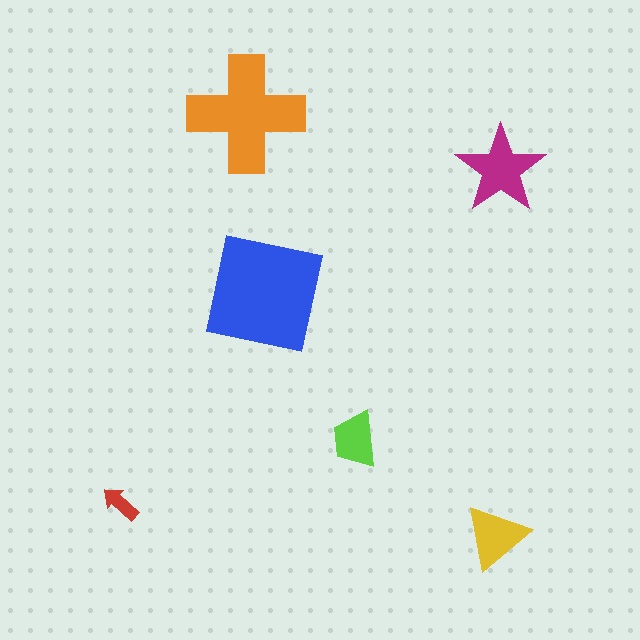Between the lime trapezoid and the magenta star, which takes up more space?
The magenta star.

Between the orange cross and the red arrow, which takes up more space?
The orange cross.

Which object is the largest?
The blue square.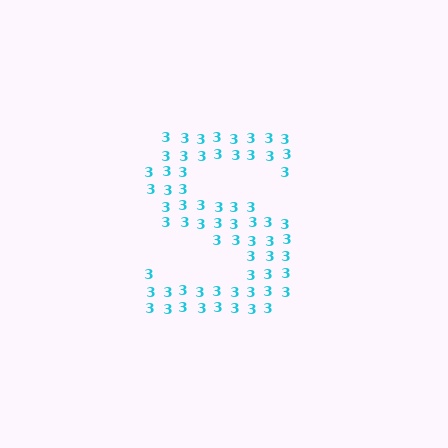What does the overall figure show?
The overall figure shows the letter S.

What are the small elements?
The small elements are digit 3's.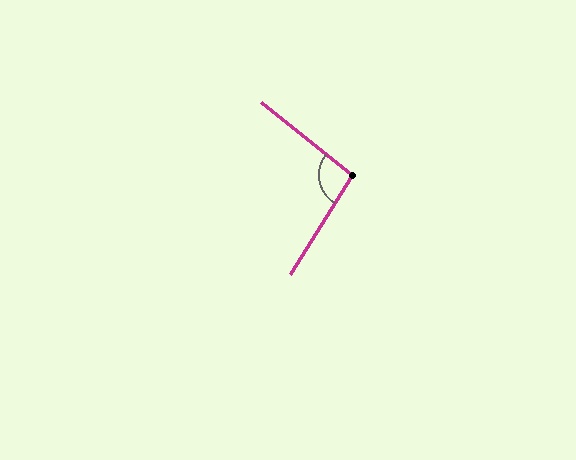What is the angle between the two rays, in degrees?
Approximately 97 degrees.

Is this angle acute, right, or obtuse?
It is obtuse.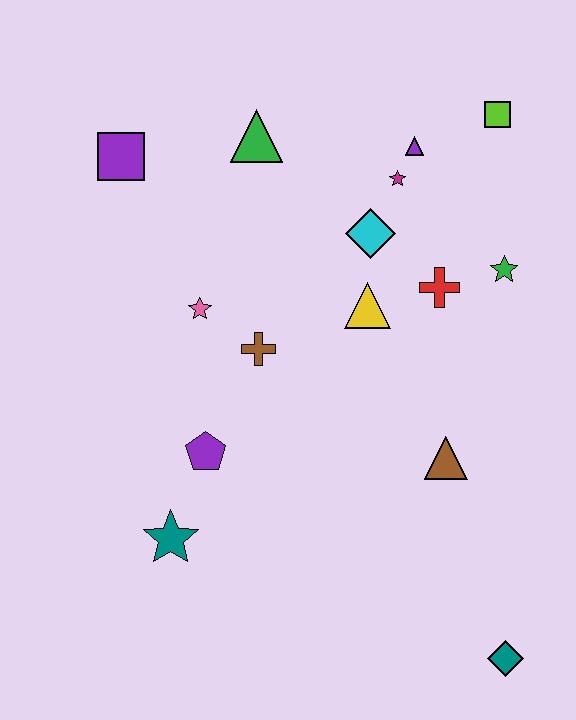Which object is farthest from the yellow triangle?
The teal diamond is farthest from the yellow triangle.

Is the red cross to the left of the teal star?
No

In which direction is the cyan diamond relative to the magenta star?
The cyan diamond is below the magenta star.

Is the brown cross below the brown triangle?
No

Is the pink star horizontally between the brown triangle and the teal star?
Yes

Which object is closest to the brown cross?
The pink star is closest to the brown cross.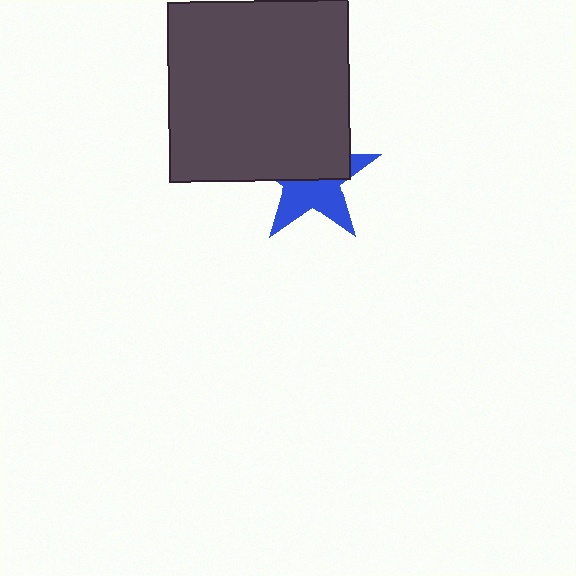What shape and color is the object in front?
The object in front is a dark gray square.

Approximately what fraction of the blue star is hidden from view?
Roughly 52% of the blue star is hidden behind the dark gray square.